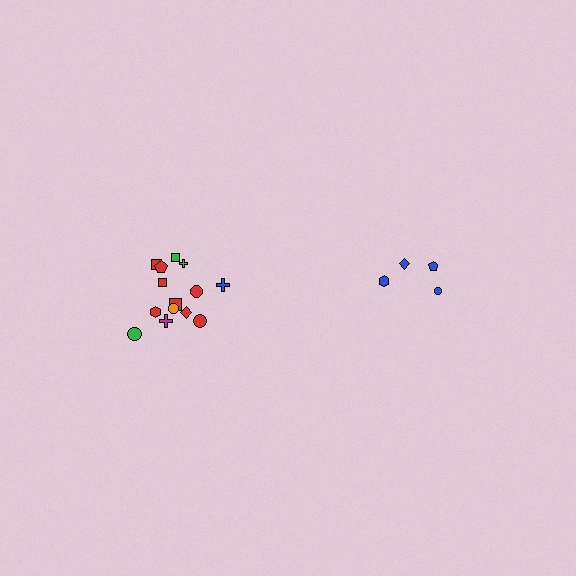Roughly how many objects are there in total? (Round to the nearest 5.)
Roughly 20 objects in total.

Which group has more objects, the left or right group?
The left group.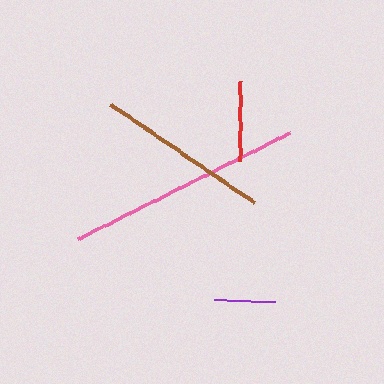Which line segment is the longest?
The pink line is the longest at approximately 237 pixels.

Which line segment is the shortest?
The purple line is the shortest at approximately 61 pixels.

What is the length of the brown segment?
The brown segment is approximately 174 pixels long.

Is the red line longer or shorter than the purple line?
The red line is longer than the purple line.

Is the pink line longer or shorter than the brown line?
The pink line is longer than the brown line.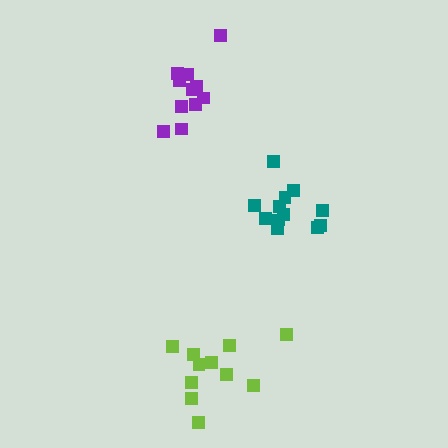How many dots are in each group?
Group 1: 11 dots, Group 2: 11 dots, Group 3: 12 dots (34 total).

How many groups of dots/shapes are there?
There are 3 groups.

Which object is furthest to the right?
The teal cluster is rightmost.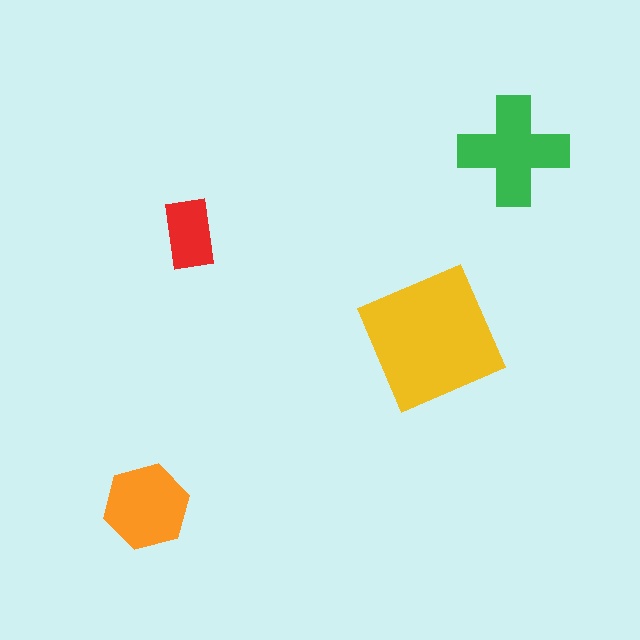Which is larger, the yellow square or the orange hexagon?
The yellow square.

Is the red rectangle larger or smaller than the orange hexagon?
Smaller.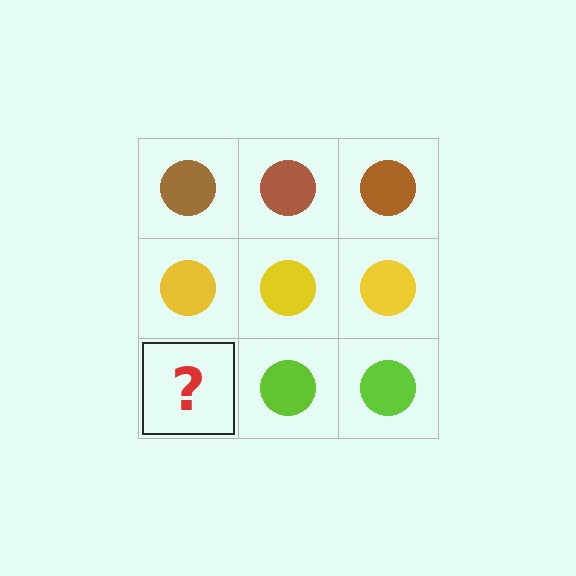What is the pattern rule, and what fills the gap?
The rule is that each row has a consistent color. The gap should be filled with a lime circle.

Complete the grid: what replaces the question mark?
The question mark should be replaced with a lime circle.